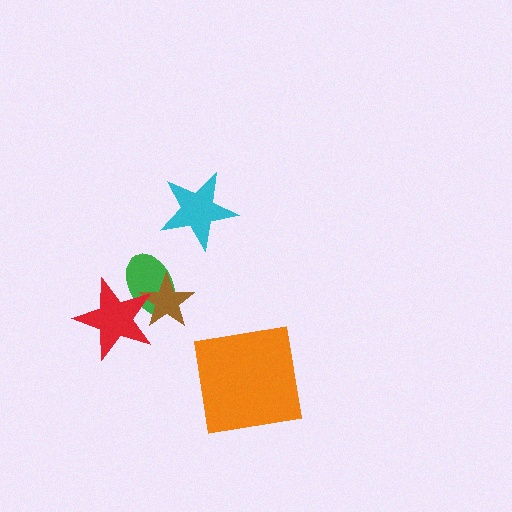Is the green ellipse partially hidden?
Yes, it is partially covered by another shape.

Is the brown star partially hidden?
Yes, it is partially covered by another shape.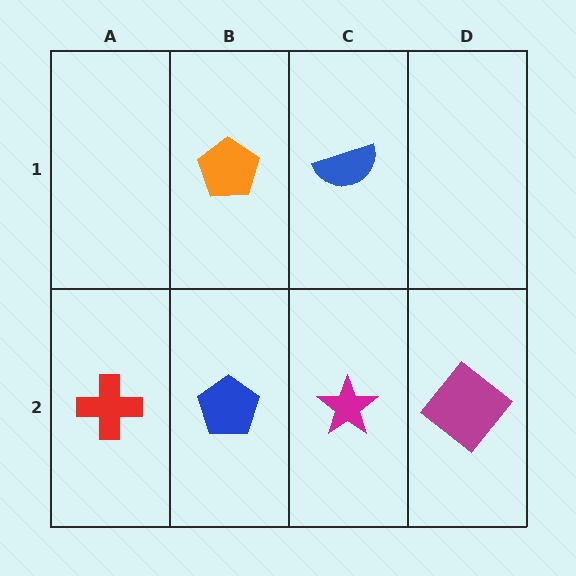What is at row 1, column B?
An orange pentagon.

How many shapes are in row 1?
2 shapes.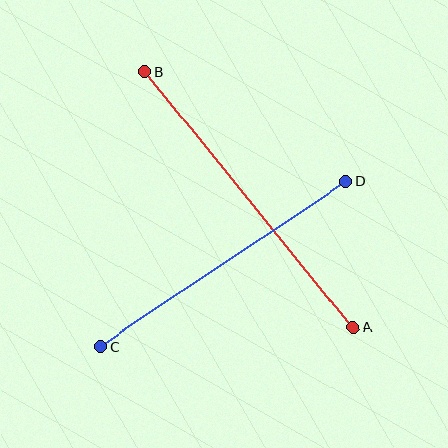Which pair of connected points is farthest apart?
Points A and B are farthest apart.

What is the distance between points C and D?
The distance is approximately 296 pixels.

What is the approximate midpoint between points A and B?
The midpoint is at approximately (249, 200) pixels.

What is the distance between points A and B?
The distance is approximately 330 pixels.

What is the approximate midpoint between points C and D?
The midpoint is at approximately (223, 264) pixels.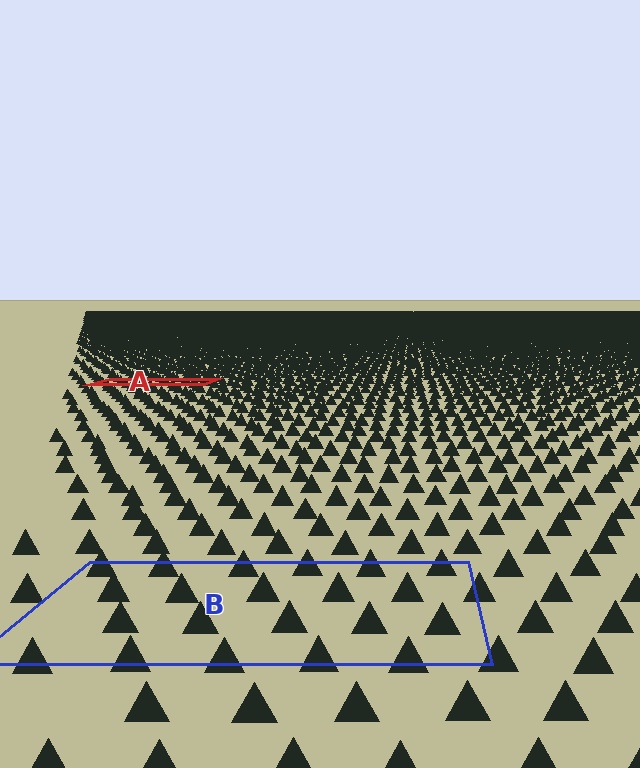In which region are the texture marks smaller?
The texture marks are smaller in region A, because it is farther away.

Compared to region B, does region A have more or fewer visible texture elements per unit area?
Region A has more texture elements per unit area — they are packed more densely because it is farther away.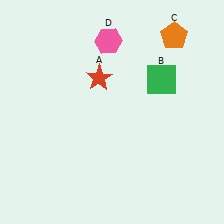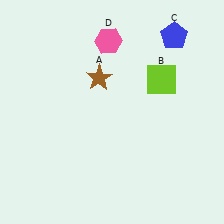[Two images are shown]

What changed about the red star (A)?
In Image 1, A is red. In Image 2, it changed to brown.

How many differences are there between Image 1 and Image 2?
There are 3 differences between the two images.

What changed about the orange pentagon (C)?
In Image 1, C is orange. In Image 2, it changed to blue.